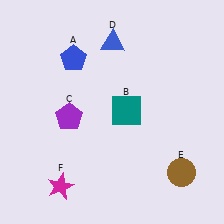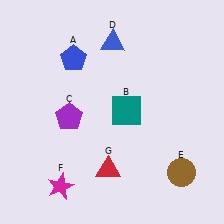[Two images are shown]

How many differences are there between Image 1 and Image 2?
There is 1 difference between the two images.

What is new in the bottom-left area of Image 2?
A red triangle (G) was added in the bottom-left area of Image 2.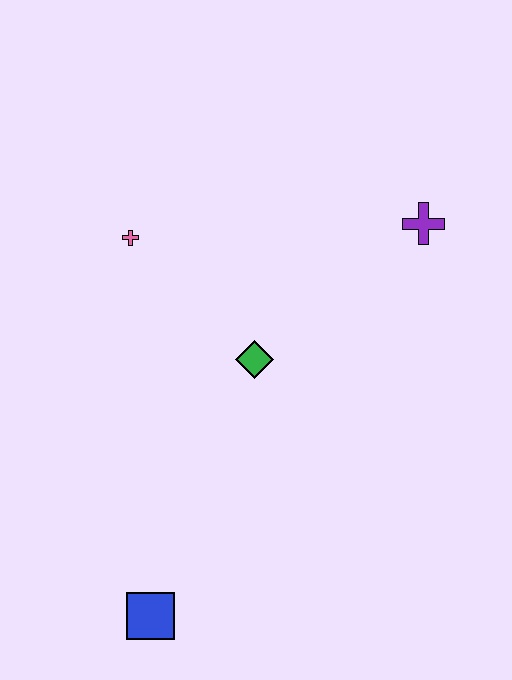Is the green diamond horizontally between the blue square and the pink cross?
No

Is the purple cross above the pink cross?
Yes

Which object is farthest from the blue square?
The purple cross is farthest from the blue square.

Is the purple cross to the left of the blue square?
No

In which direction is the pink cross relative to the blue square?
The pink cross is above the blue square.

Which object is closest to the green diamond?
The pink cross is closest to the green diamond.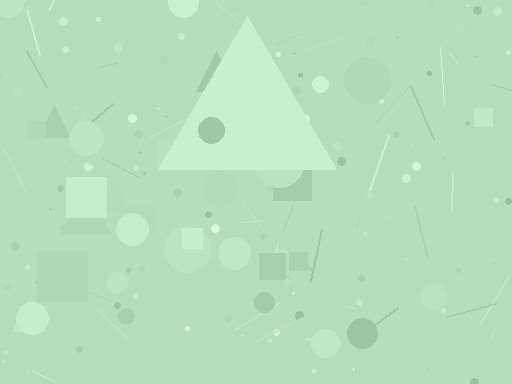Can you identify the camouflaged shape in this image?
The camouflaged shape is a triangle.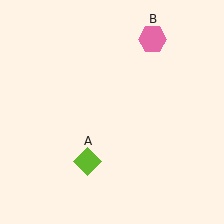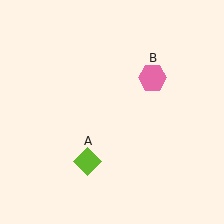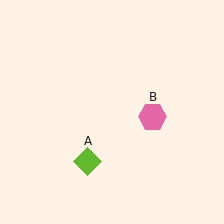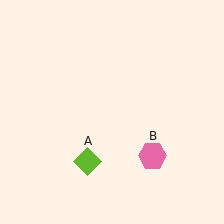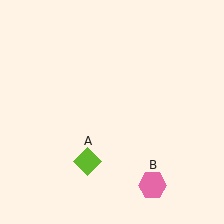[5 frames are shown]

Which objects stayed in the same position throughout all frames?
Lime diamond (object A) remained stationary.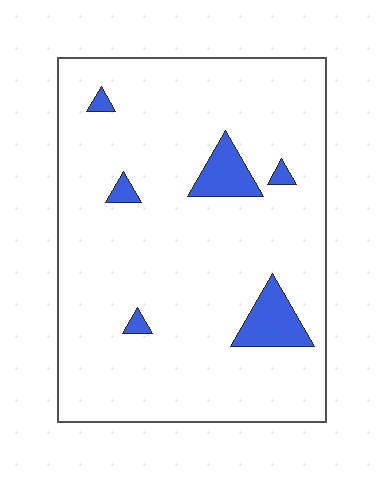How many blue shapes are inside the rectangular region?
6.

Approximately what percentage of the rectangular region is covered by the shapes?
Approximately 10%.